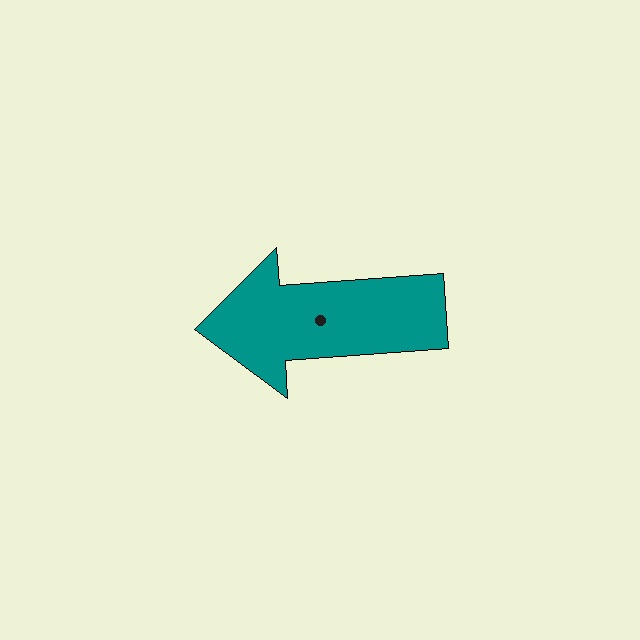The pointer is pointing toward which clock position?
Roughly 9 o'clock.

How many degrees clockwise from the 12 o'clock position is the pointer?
Approximately 266 degrees.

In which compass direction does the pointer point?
West.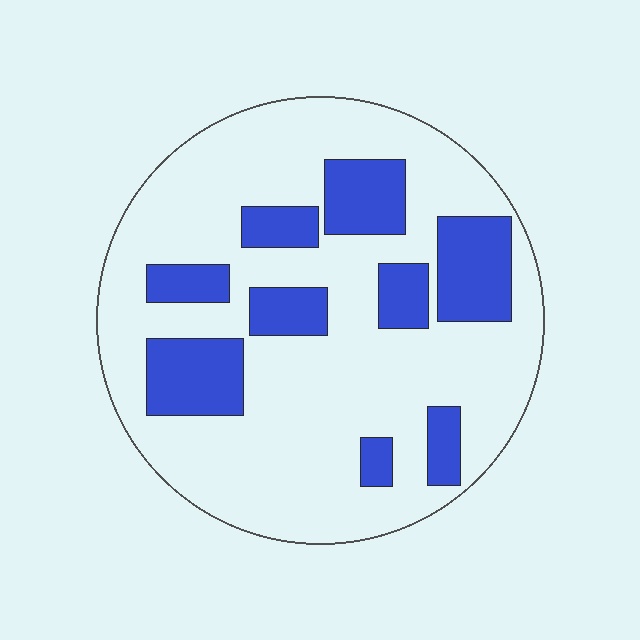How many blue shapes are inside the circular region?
9.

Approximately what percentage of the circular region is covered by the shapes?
Approximately 25%.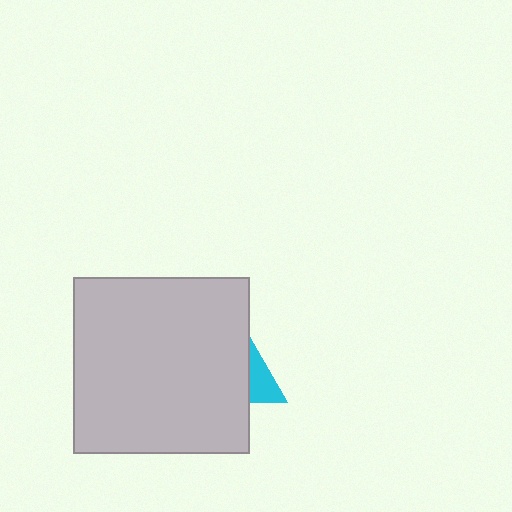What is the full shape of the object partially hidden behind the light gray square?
The partially hidden object is a cyan triangle.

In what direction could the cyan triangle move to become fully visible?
The cyan triangle could move right. That would shift it out from behind the light gray square entirely.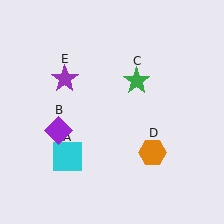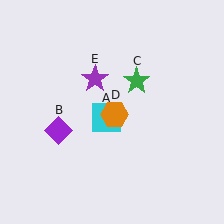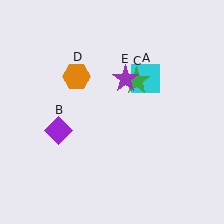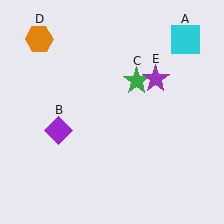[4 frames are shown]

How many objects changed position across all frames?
3 objects changed position: cyan square (object A), orange hexagon (object D), purple star (object E).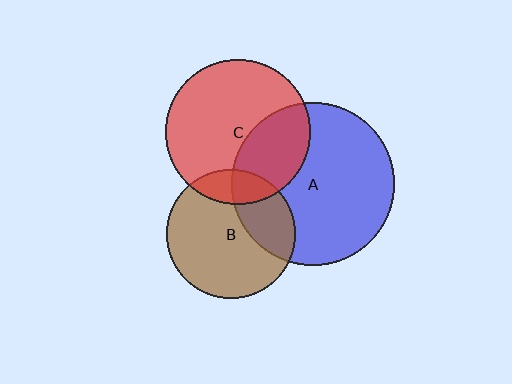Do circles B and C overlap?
Yes.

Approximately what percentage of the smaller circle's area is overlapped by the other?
Approximately 15%.